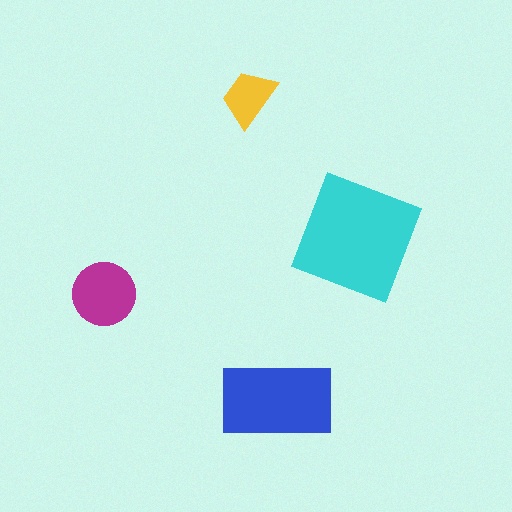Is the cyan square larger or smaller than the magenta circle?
Larger.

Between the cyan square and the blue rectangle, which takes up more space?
The cyan square.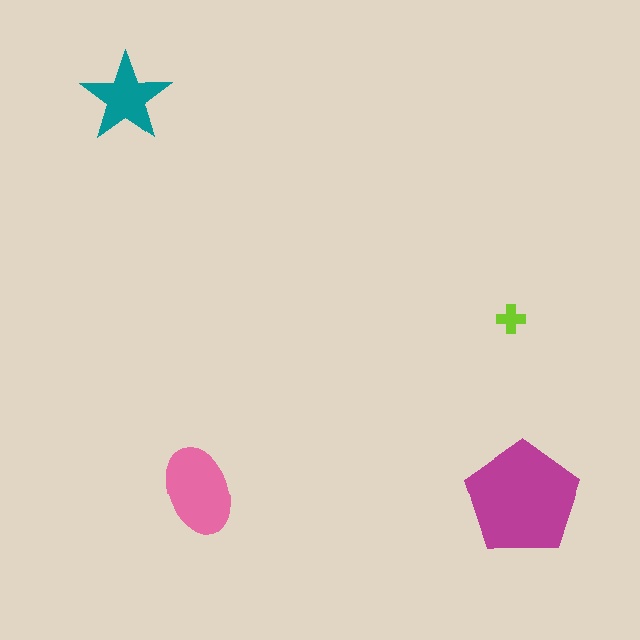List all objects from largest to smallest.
The magenta pentagon, the pink ellipse, the teal star, the lime cross.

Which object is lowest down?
The magenta pentagon is bottommost.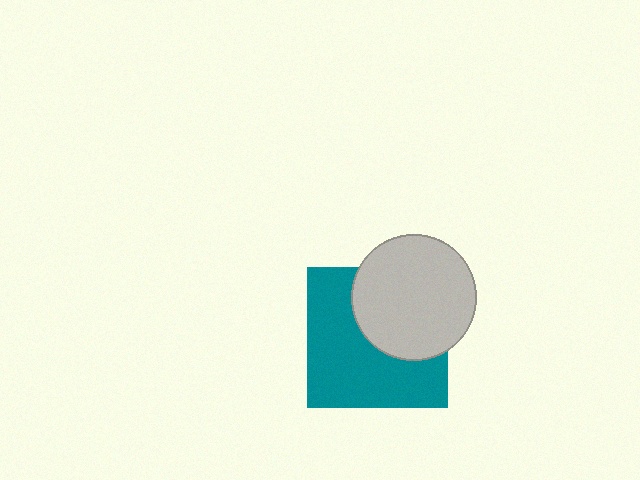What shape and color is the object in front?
The object in front is a light gray circle.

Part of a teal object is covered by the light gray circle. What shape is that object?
It is a square.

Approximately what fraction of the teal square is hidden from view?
Roughly 41% of the teal square is hidden behind the light gray circle.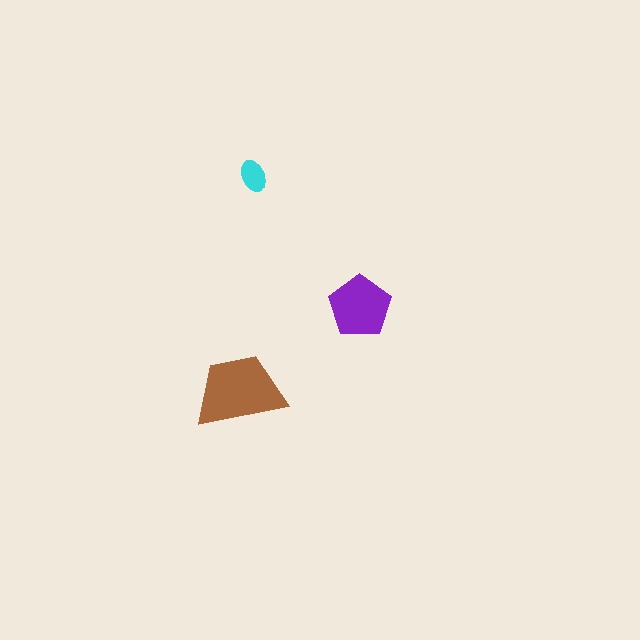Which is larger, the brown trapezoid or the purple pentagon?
The brown trapezoid.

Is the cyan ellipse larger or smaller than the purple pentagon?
Smaller.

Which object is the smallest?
The cyan ellipse.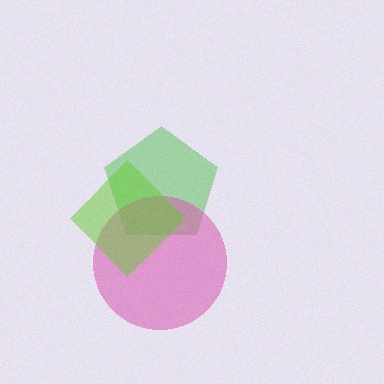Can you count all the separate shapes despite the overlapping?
Yes, there are 3 separate shapes.